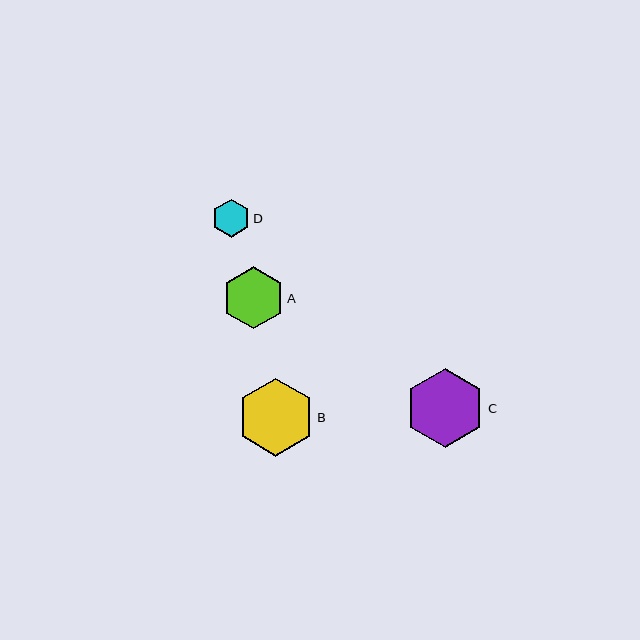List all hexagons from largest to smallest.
From largest to smallest: C, B, A, D.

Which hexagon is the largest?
Hexagon C is the largest with a size of approximately 79 pixels.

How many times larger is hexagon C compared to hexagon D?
Hexagon C is approximately 2.1 times the size of hexagon D.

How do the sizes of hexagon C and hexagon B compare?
Hexagon C and hexagon B are approximately the same size.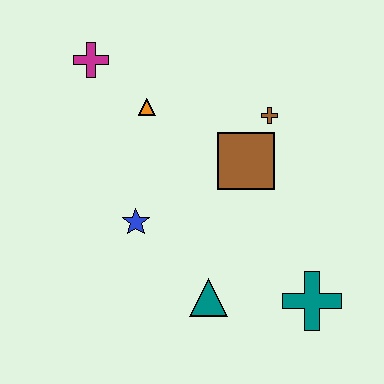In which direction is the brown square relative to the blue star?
The brown square is to the right of the blue star.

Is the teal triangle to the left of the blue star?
No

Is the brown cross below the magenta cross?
Yes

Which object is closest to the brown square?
The brown cross is closest to the brown square.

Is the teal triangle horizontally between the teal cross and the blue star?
Yes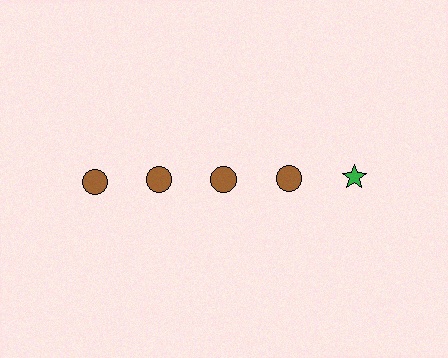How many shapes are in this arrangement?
There are 5 shapes arranged in a grid pattern.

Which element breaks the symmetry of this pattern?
The green star in the top row, rightmost column breaks the symmetry. All other shapes are brown circles.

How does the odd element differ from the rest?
It differs in both color (green instead of brown) and shape (star instead of circle).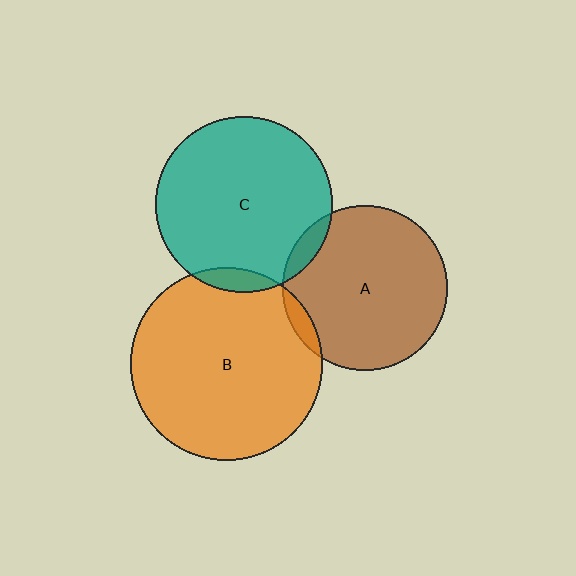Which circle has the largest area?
Circle B (orange).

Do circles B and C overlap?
Yes.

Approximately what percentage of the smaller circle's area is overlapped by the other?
Approximately 5%.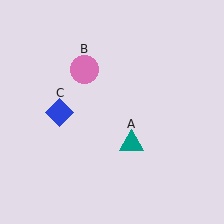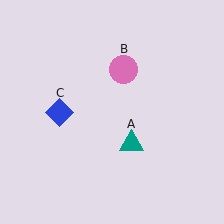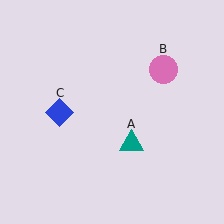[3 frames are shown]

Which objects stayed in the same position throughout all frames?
Teal triangle (object A) and blue diamond (object C) remained stationary.